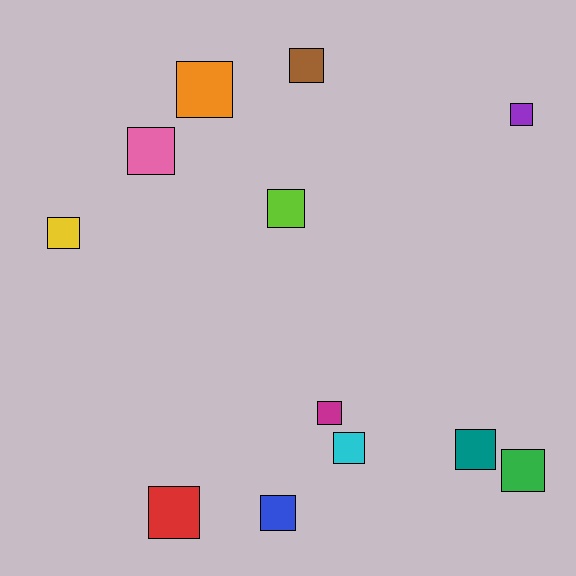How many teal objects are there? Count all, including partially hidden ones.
There is 1 teal object.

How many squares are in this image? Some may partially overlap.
There are 12 squares.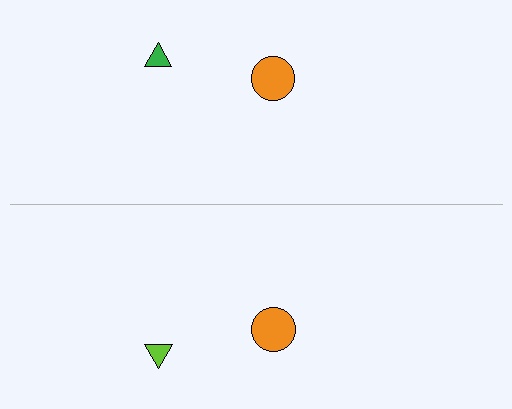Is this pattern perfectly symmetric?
No, the pattern is not perfectly symmetric. The lime triangle on the bottom side breaks the symmetry — its mirror counterpart is green.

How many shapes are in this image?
There are 4 shapes in this image.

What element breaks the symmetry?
The lime triangle on the bottom side breaks the symmetry — its mirror counterpart is green.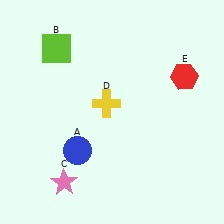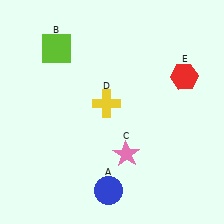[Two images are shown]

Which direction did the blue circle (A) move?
The blue circle (A) moved down.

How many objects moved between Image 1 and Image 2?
2 objects moved between the two images.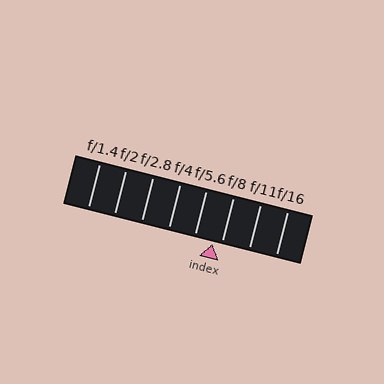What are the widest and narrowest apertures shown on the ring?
The widest aperture shown is f/1.4 and the narrowest is f/16.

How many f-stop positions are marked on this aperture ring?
There are 8 f-stop positions marked.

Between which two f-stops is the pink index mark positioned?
The index mark is between f/5.6 and f/8.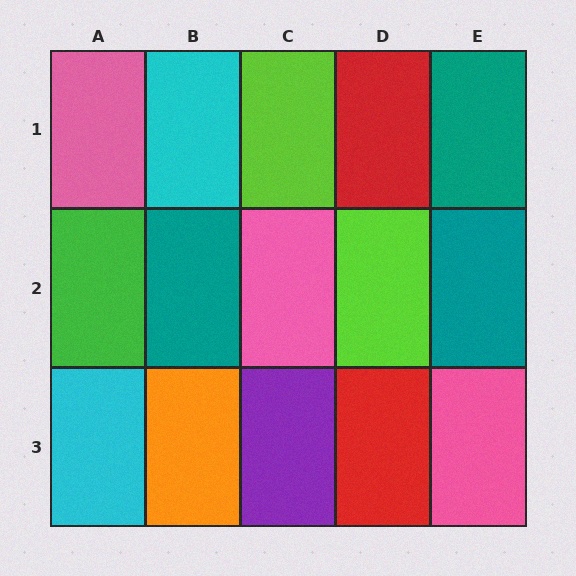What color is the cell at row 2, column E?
Teal.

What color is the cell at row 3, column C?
Purple.